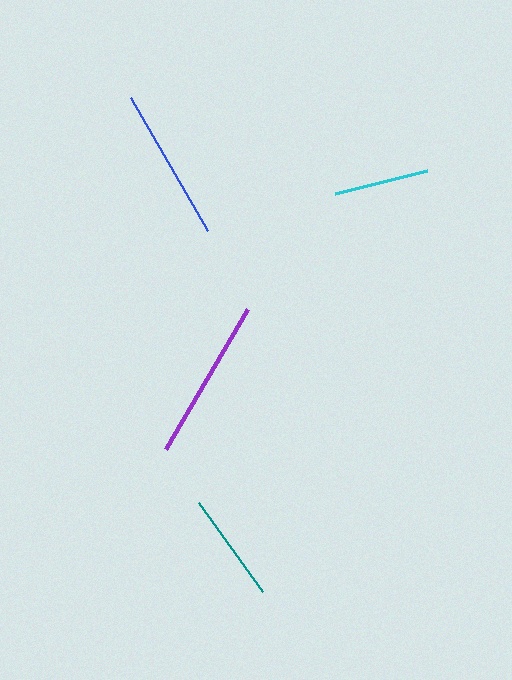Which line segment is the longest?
The purple line is the longest at approximately 163 pixels.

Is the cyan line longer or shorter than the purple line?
The purple line is longer than the cyan line.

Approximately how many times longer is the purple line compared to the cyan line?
The purple line is approximately 1.7 times the length of the cyan line.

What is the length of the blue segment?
The blue segment is approximately 154 pixels long.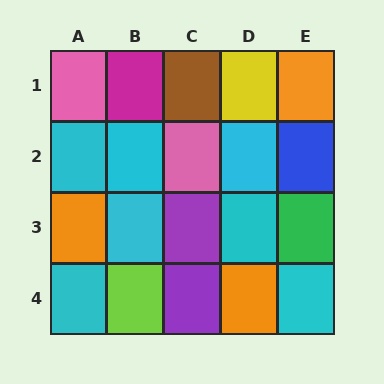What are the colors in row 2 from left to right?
Cyan, cyan, pink, cyan, blue.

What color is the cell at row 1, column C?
Brown.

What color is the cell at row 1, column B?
Magenta.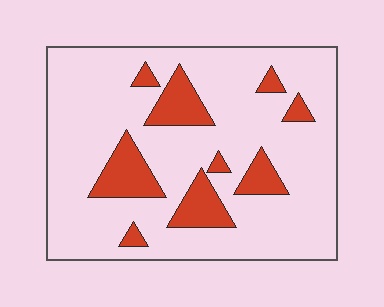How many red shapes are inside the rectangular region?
9.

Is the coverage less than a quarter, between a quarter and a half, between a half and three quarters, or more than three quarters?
Less than a quarter.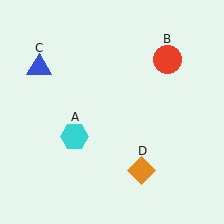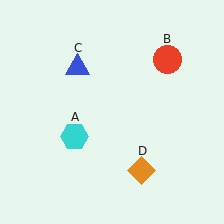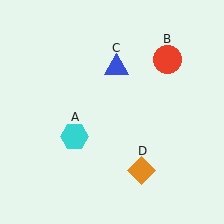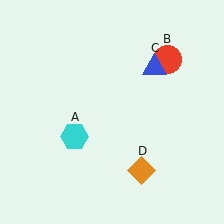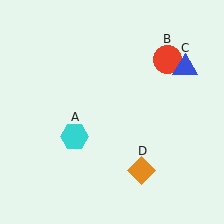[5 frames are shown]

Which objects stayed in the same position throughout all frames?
Cyan hexagon (object A) and red circle (object B) and orange diamond (object D) remained stationary.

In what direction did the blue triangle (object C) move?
The blue triangle (object C) moved right.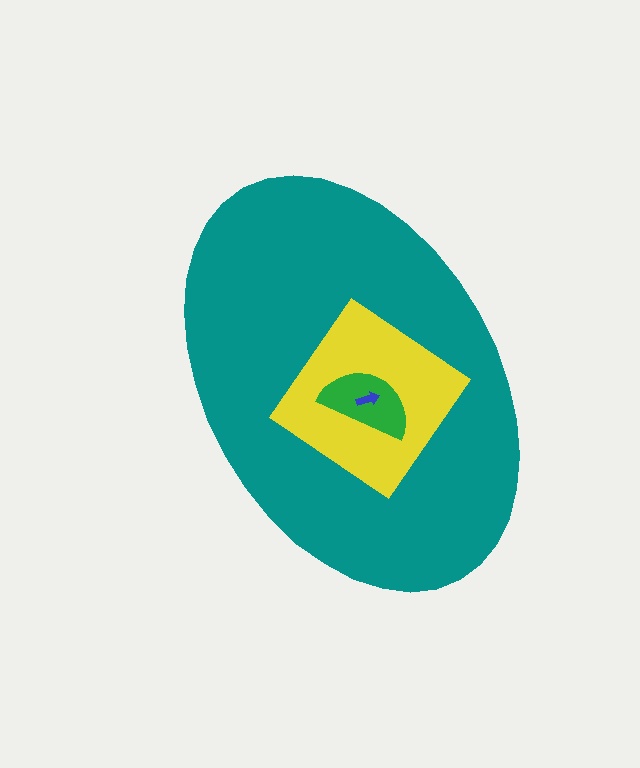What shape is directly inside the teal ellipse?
The yellow diamond.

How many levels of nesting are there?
4.